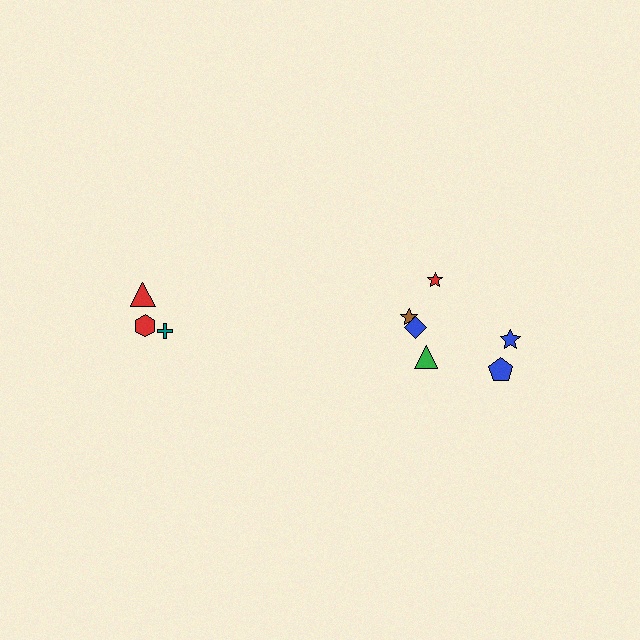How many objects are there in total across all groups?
There are 9 objects.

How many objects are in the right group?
There are 6 objects.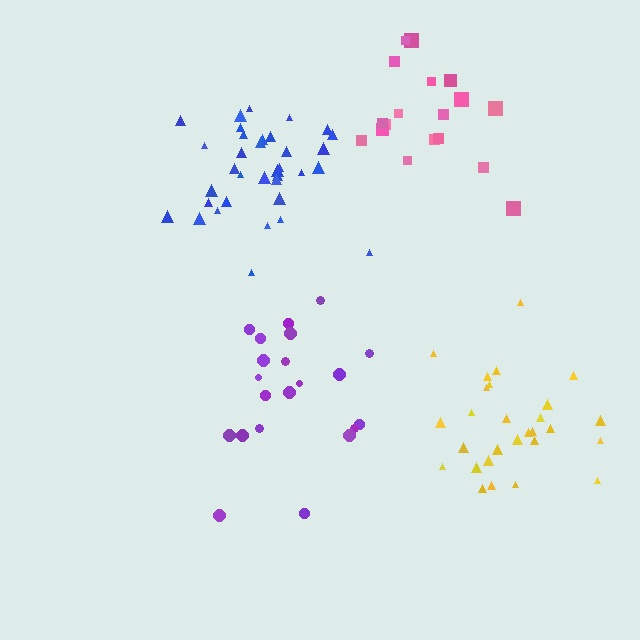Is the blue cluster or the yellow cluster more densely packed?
Blue.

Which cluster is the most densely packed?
Blue.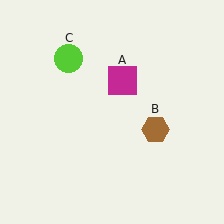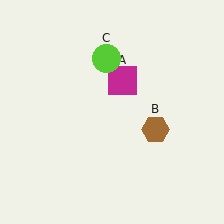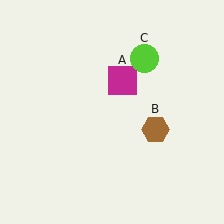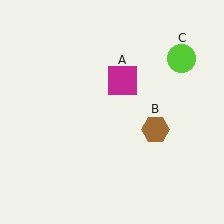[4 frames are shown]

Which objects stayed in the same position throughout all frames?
Magenta square (object A) and brown hexagon (object B) remained stationary.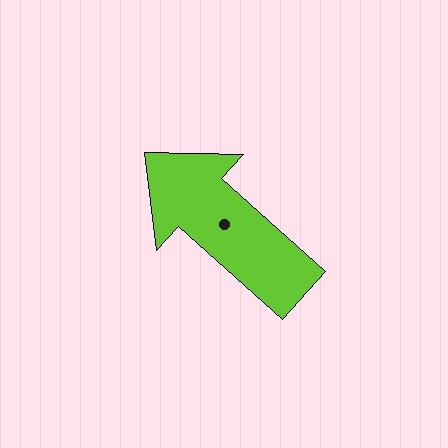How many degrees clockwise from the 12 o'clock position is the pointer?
Approximately 312 degrees.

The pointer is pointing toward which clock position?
Roughly 10 o'clock.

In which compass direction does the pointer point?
Northwest.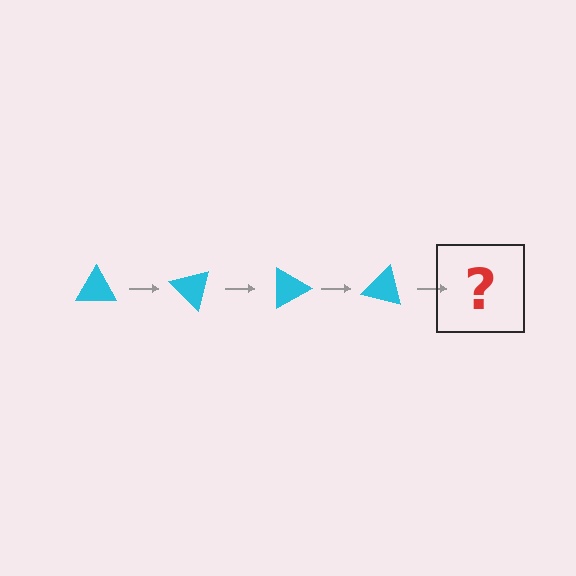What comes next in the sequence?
The next element should be a cyan triangle rotated 180 degrees.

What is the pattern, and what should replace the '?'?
The pattern is that the triangle rotates 45 degrees each step. The '?' should be a cyan triangle rotated 180 degrees.